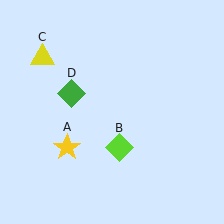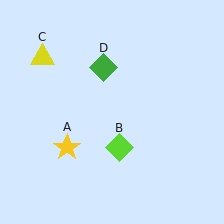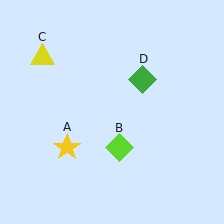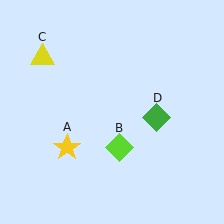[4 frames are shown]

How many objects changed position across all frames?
1 object changed position: green diamond (object D).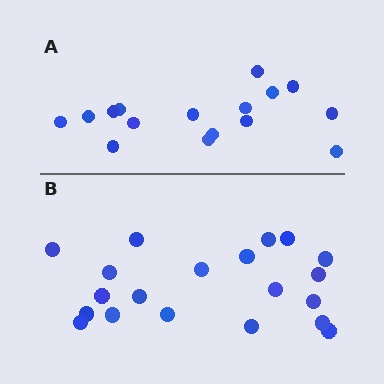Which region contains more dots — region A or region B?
Region B (the bottom region) has more dots.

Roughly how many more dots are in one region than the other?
Region B has about 4 more dots than region A.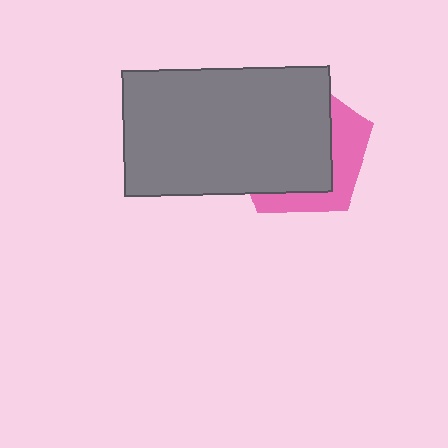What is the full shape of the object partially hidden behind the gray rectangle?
The partially hidden object is a pink pentagon.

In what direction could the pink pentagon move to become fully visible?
The pink pentagon could move right. That would shift it out from behind the gray rectangle entirely.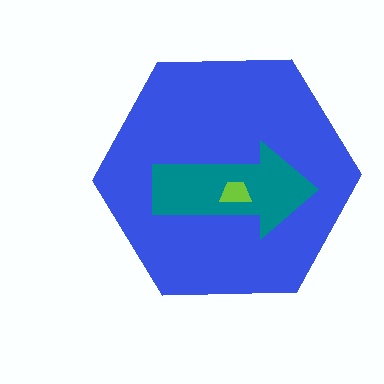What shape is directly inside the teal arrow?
The lime trapezoid.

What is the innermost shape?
The lime trapezoid.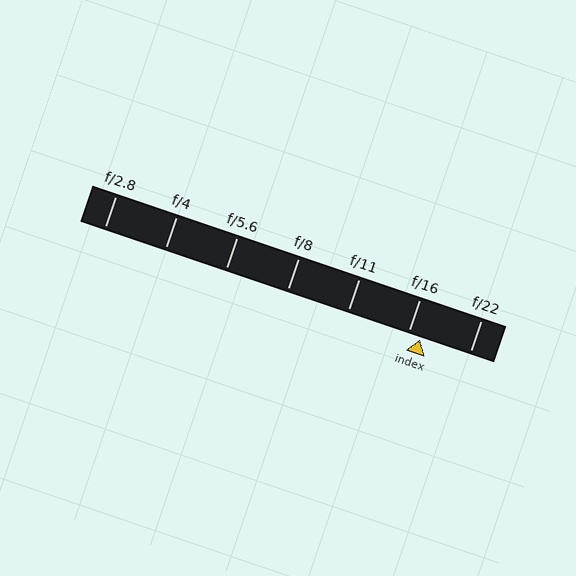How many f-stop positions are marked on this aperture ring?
There are 7 f-stop positions marked.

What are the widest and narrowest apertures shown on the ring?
The widest aperture shown is f/2.8 and the narrowest is f/22.